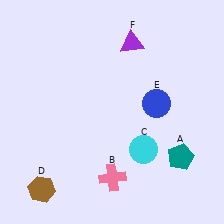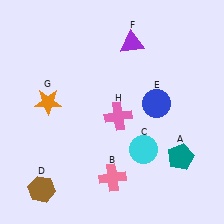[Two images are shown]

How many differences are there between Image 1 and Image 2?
There are 2 differences between the two images.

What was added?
An orange star (G), a pink cross (H) were added in Image 2.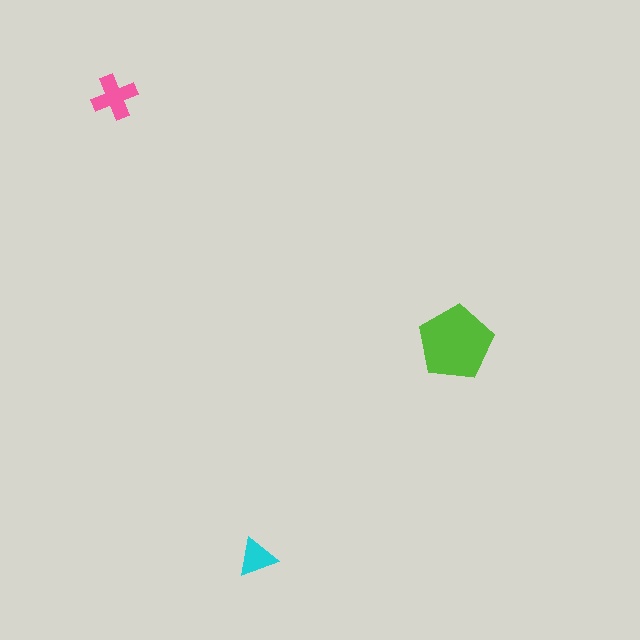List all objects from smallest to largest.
The cyan triangle, the pink cross, the lime pentagon.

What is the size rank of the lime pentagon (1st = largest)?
1st.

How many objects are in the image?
There are 3 objects in the image.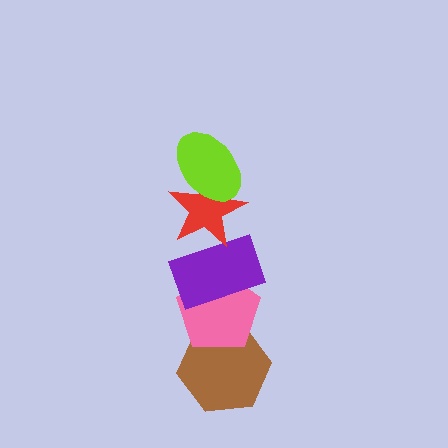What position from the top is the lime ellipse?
The lime ellipse is 1st from the top.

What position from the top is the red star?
The red star is 2nd from the top.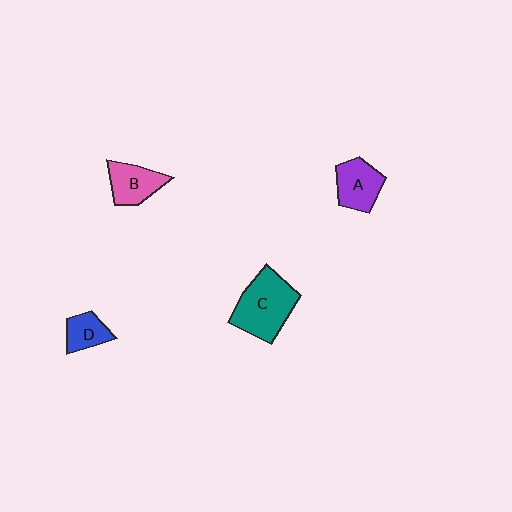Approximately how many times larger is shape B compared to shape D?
Approximately 1.4 times.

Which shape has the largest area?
Shape C (teal).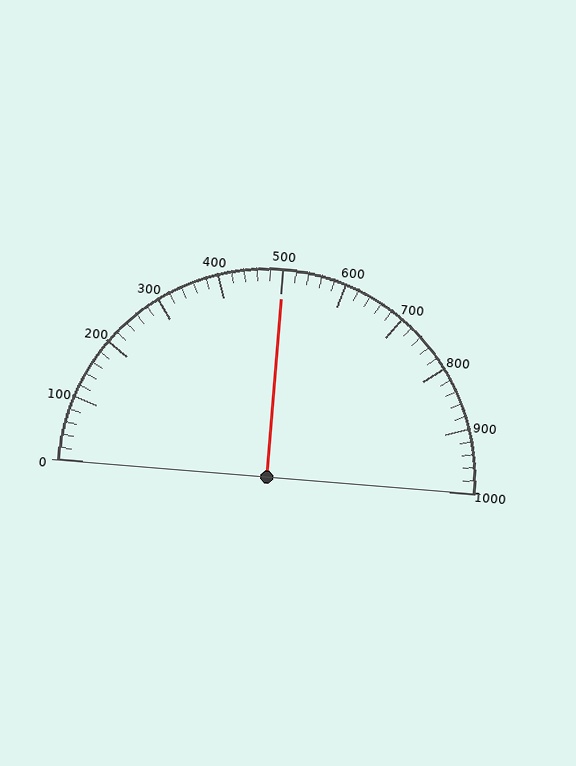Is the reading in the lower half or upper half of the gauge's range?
The reading is in the upper half of the range (0 to 1000).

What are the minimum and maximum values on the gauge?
The gauge ranges from 0 to 1000.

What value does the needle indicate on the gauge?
The needle indicates approximately 500.